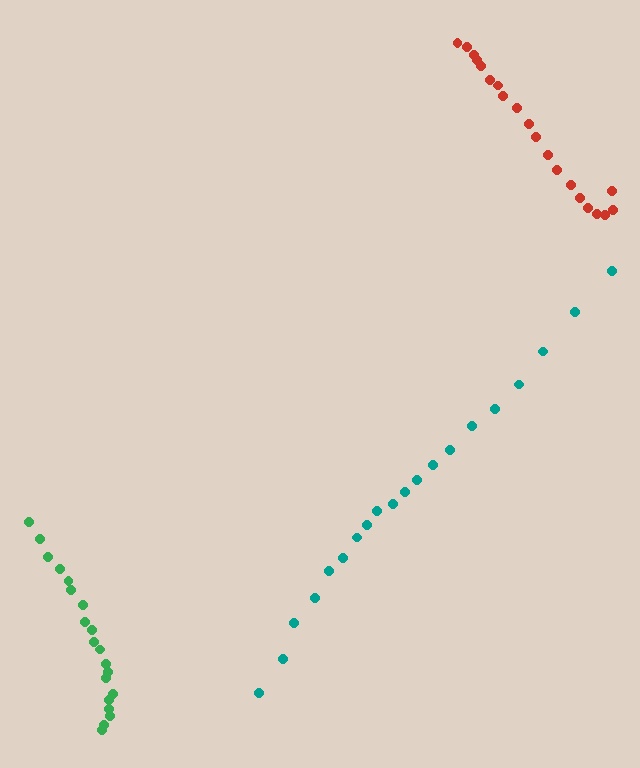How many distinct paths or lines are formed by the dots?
There are 3 distinct paths.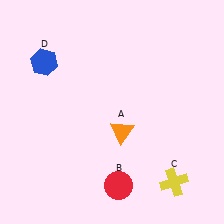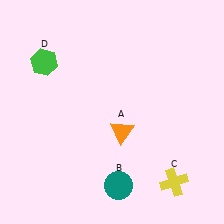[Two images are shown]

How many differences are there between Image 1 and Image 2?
There are 2 differences between the two images.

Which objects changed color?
B changed from red to teal. D changed from blue to green.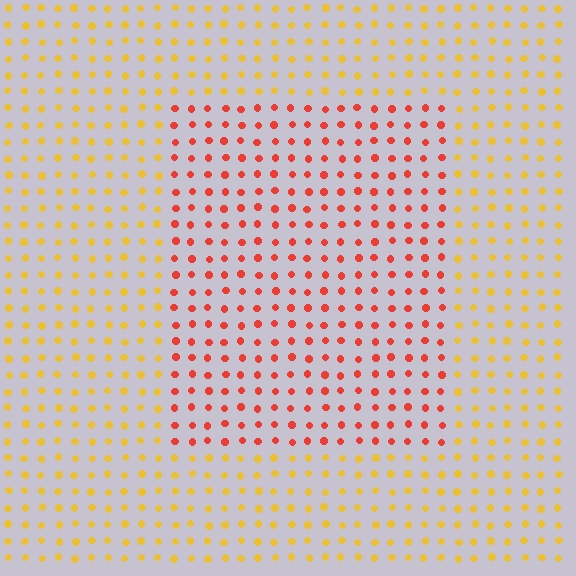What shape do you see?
I see a rectangle.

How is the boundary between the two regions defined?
The boundary is defined purely by a slight shift in hue (about 44 degrees). Spacing, size, and orientation are identical on both sides.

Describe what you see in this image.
The image is filled with small yellow elements in a uniform arrangement. A rectangle-shaped region is visible where the elements are tinted to a slightly different hue, forming a subtle color boundary.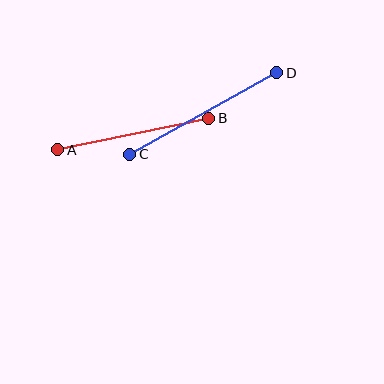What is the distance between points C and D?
The distance is approximately 168 pixels.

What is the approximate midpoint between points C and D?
The midpoint is at approximately (203, 113) pixels.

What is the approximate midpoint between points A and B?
The midpoint is at approximately (133, 134) pixels.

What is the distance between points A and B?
The distance is approximately 155 pixels.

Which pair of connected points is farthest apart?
Points C and D are farthest apart.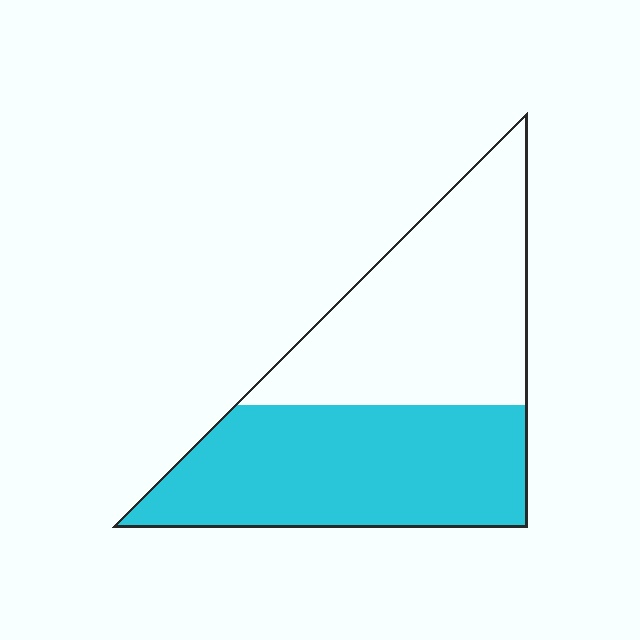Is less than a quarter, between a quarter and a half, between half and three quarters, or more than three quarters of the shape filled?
Between half and three quarters.